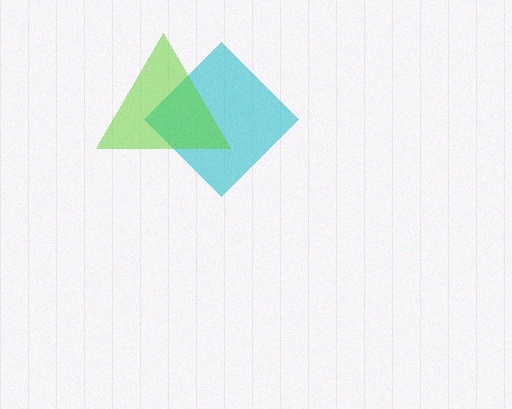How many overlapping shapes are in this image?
There are 2 overlapping shapes in the image.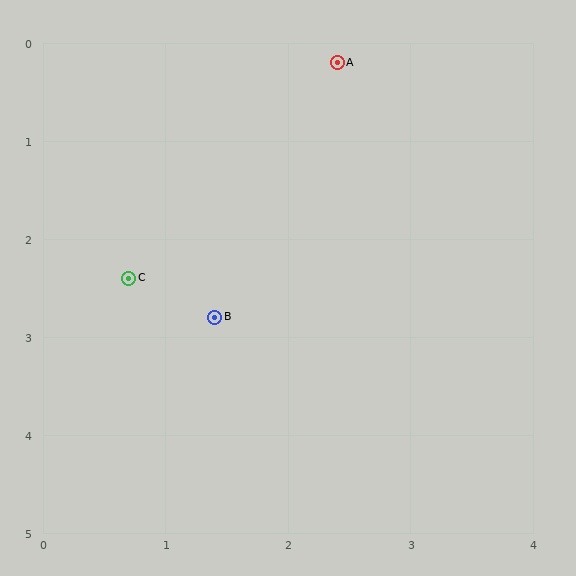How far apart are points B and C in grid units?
Points B and C are about 0.8 grid units apart.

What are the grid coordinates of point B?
Point B is at approximately (1.4, 2.8).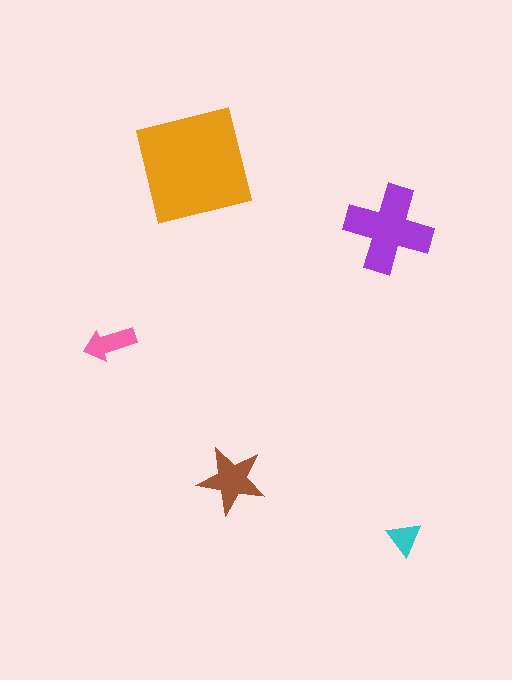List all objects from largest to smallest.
The orange square, the purple cross, the brown star, the pink arrow, the cyan triangle.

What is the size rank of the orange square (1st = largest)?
1st.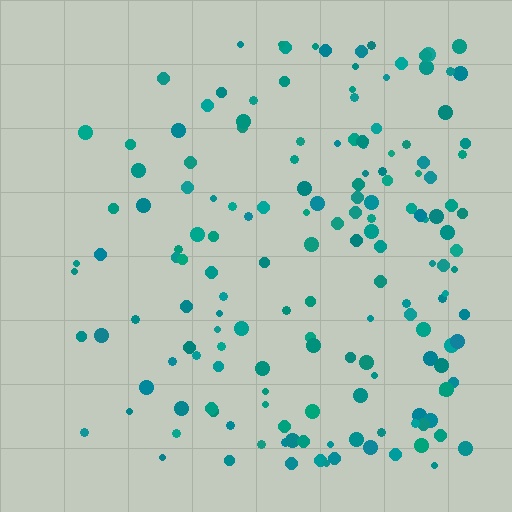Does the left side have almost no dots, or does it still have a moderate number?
Still a moderate number, just noticeably fewer than the right.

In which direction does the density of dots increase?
From left to right, with the right side densest.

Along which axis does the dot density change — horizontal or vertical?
Horizontal.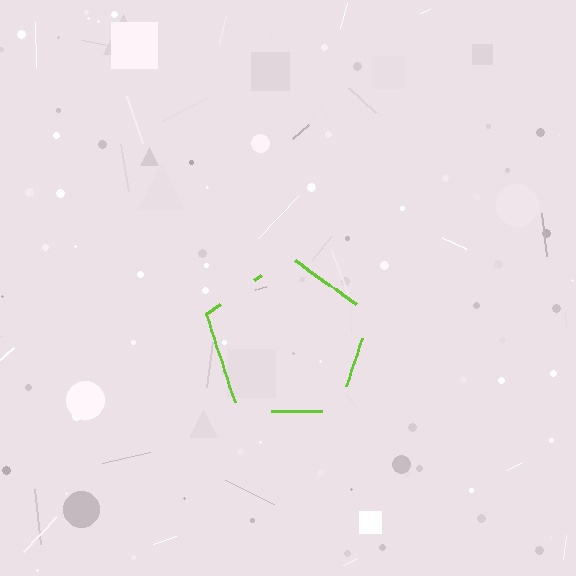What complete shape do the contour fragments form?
The contour fragments form a pentagon.